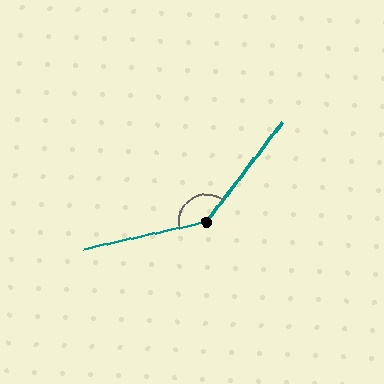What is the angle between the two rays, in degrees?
Approximately 140 degrees.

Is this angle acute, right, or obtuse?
It is obtuse.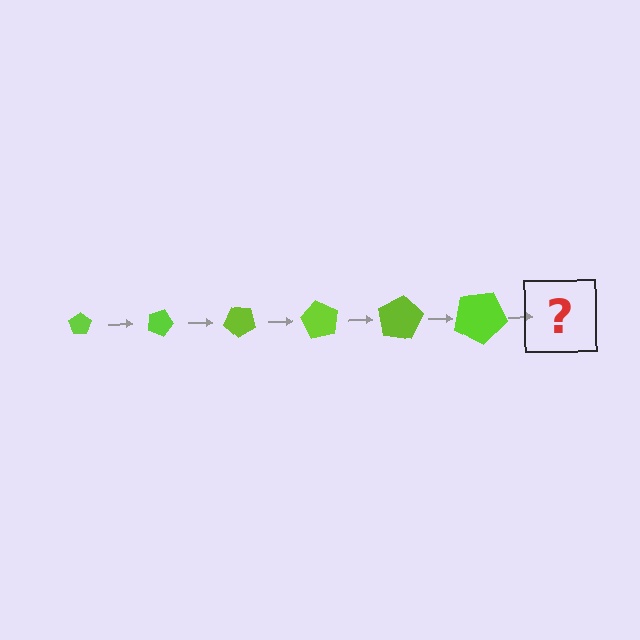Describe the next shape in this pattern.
It should be a pentagon, larger than the previous one and rotated 120 degrees from the start.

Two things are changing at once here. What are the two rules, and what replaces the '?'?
The two rules are that the pentagon grows larger each step and it rotates 20 degrees each step. The '?' should be a pentagon, larger than the previous one and rotated 120 degrees from the start.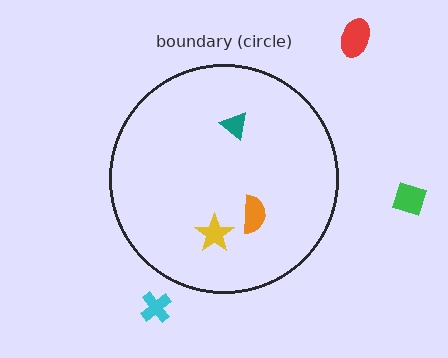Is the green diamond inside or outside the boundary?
Outside.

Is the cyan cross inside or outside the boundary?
Outside.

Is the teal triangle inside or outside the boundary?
Inside.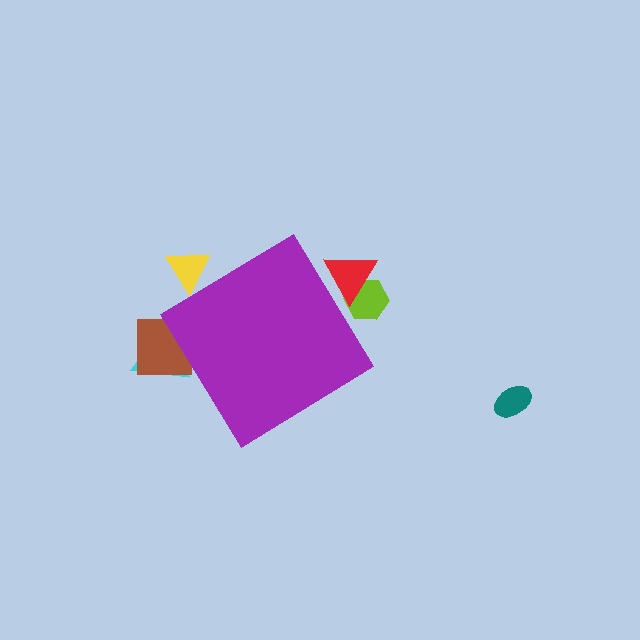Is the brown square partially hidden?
Yes, the brown square is partially hidden behind the purple diamond.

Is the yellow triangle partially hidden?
Yes, the yellow triangle is partially hidden behind the purple diamond.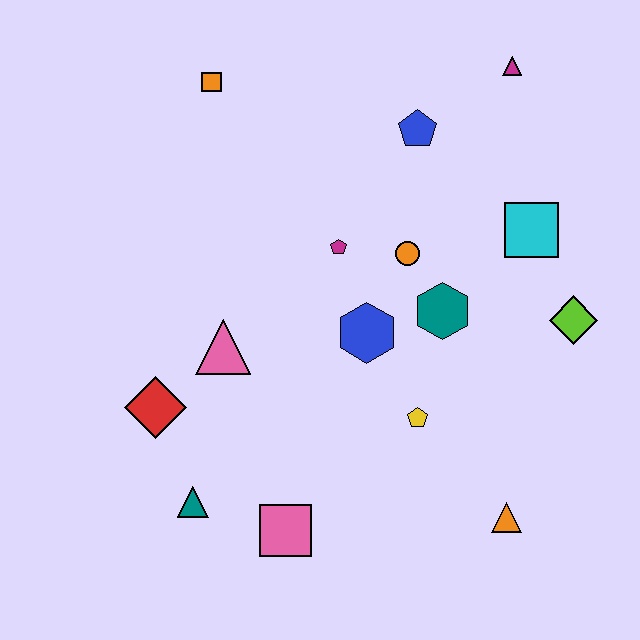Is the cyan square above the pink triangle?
Yes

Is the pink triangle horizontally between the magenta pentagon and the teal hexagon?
No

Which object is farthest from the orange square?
The orange triangle is farthest from the orange square.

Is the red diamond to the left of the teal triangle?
Yes